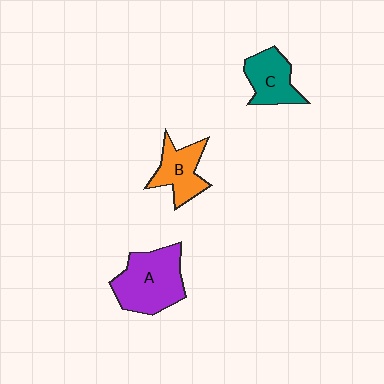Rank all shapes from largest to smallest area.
From largest to smallest: A (purple), B (orange), C (teal).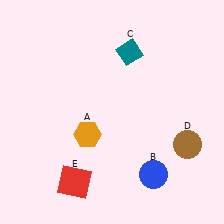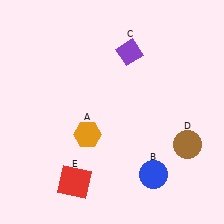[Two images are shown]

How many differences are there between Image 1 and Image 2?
There is 1 difference between the two images.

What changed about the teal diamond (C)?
In Image 1, C is teal. In Image 2, it changed to purple.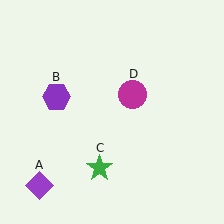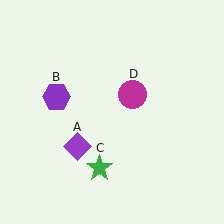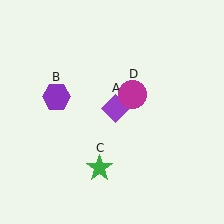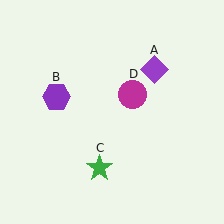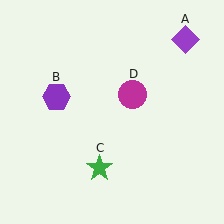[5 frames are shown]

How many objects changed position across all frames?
1 object changed position: purple diamond (object A).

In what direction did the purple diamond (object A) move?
The purple diamond (object A) moved up and to the right.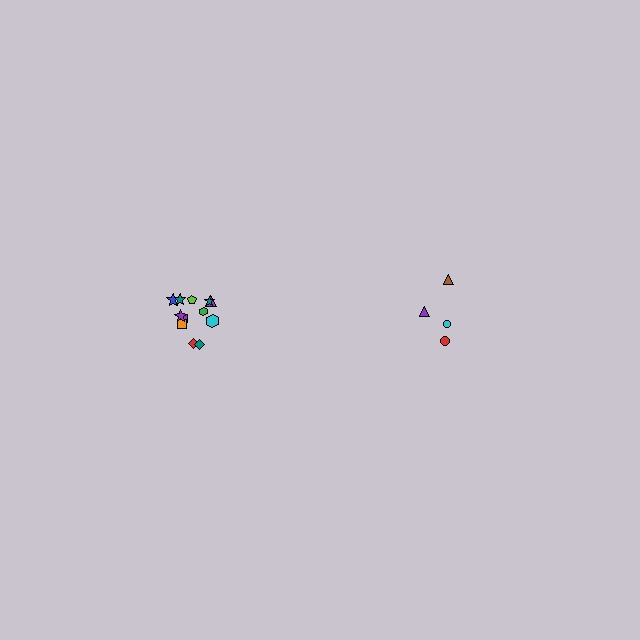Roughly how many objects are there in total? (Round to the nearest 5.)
Roughly 15 objects in total.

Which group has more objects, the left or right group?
The left group.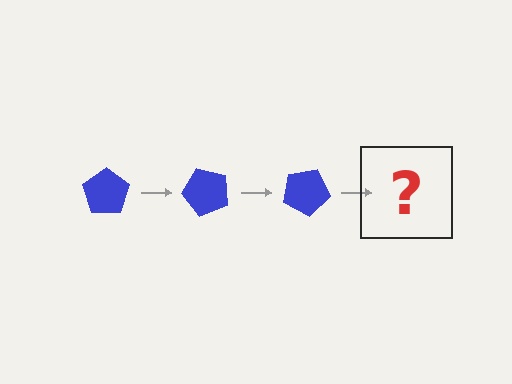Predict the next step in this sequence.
The next step is a blue pentagon rotated 150 degrees.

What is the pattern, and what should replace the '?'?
The pattern is that the pentagon rotates 50 degrees each step. The '?' should be a blue pentagon rotated 150 degrees.